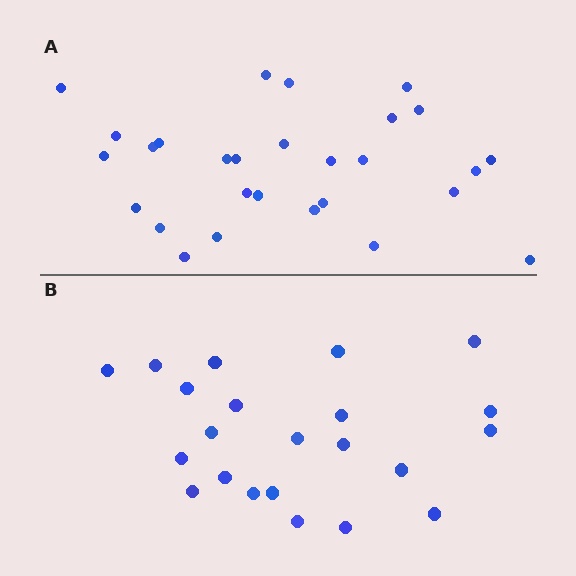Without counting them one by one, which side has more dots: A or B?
Region A (the top region) has more dots.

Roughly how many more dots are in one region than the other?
Region A has about 6 more dots than region B.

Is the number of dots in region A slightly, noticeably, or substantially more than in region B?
Region A has noticeably more, but not dramatically so. The ratio is roughly 1.3 to 1.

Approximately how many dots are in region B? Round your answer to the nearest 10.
About 20 dots. (The exact count is 22, which rounds to 20.)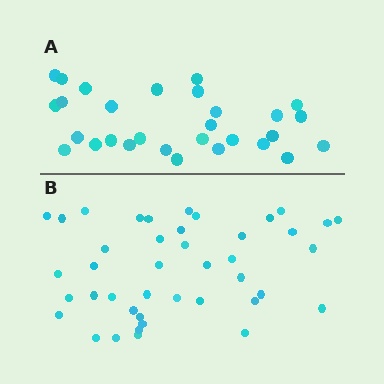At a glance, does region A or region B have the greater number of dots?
Region B (the bottom region) has more dots.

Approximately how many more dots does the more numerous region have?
Region B has approximately 15 more dots than region A.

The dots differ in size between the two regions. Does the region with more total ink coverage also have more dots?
No. Region A has more total ink coverage because its dots are larger, but region B actually contains more individual dots. Total area can be misleading — the number of items is what matters here.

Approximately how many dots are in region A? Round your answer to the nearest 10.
About 30 dots. (The exact count is 29, which rounds to 30.)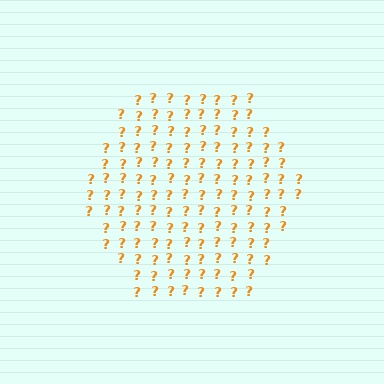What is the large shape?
The large shape is a hexagon.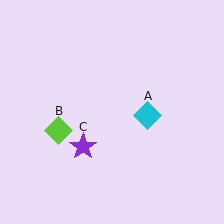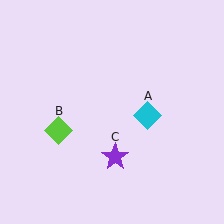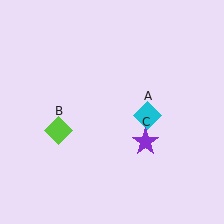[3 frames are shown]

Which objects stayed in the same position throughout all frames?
Cyan diamond (object A) and lime diamond (object B) remained stationary.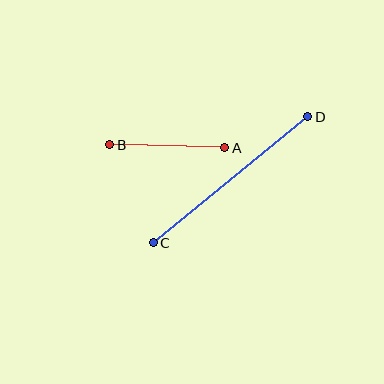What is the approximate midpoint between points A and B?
The midpoint is at approximately (167, 146) pixels.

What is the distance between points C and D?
The distance is approximately 200 pixels.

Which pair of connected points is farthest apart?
Points C and D are farthest apart.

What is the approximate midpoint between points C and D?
The midpoint is at approximately (230, 180) pixels.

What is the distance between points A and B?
The distance is approximately 115 pixels.